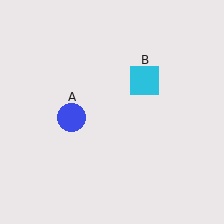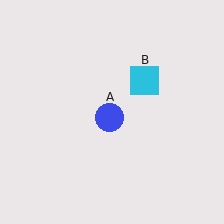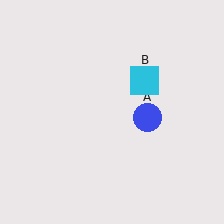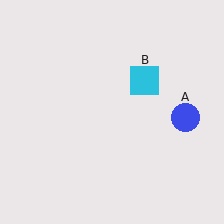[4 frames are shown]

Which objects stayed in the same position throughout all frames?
Cyan square (object B) remained stationary.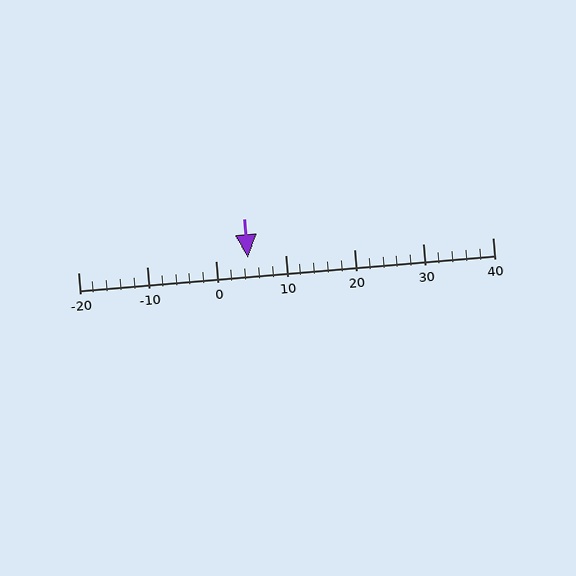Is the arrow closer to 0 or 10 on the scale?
The arrow is closer to 0.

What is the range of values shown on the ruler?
The ruler shows values from -20 to 40.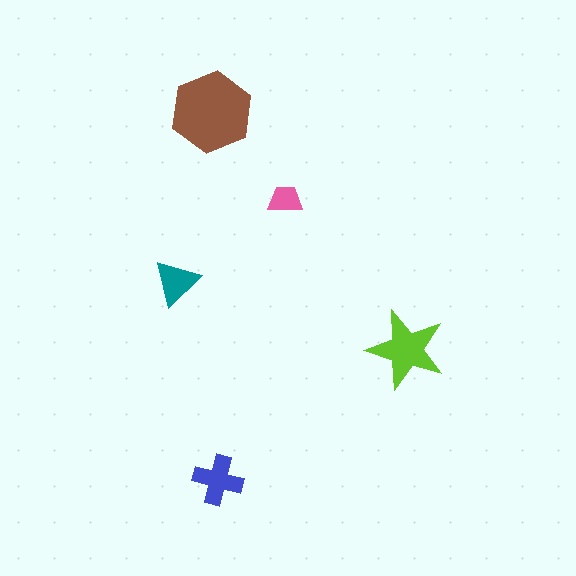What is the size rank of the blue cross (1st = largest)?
3rd.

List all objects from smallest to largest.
The pink trapezoid, the teal triangle, the blue cross, the lime star, the brown hexagon.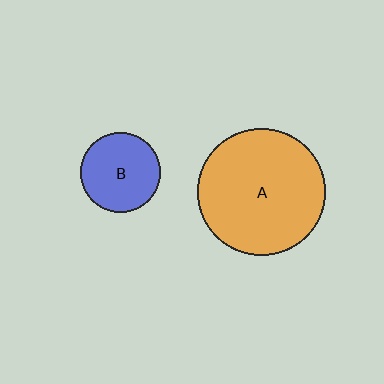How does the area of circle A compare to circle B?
Approximately 2.6 times.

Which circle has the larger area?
Circle A (orange).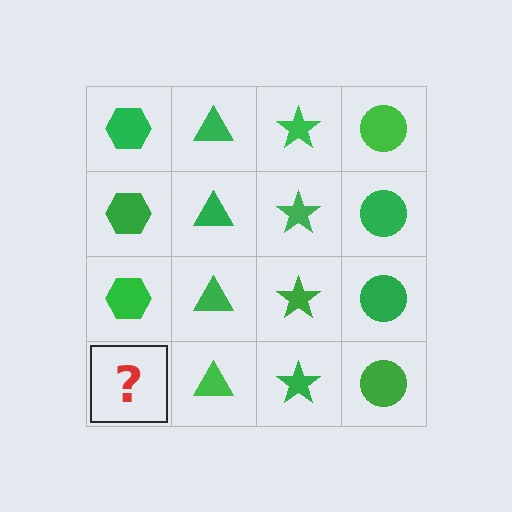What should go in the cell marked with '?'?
The missing cell should contain a green hexagon.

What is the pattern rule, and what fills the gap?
The rule is that each column has a consistent shape. The gap should be filled with a green hexagon.